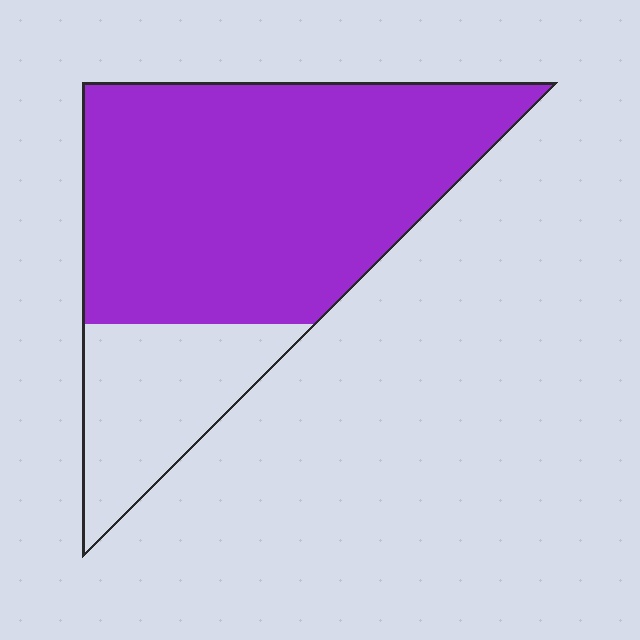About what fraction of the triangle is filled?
About three quarters (3/4).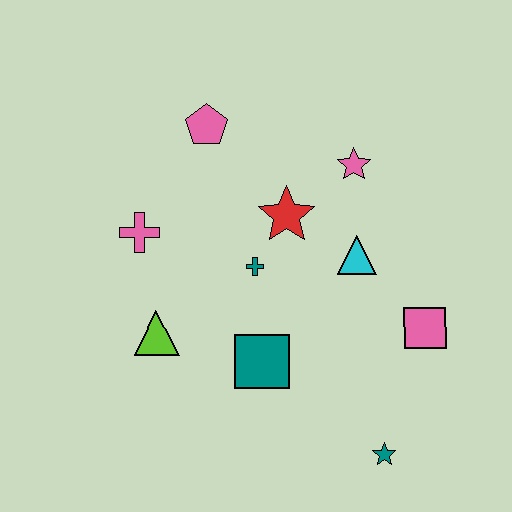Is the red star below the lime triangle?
No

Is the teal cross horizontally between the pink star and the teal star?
No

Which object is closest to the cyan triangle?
The red star is closest to the cyan triangle.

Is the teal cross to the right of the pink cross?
Yes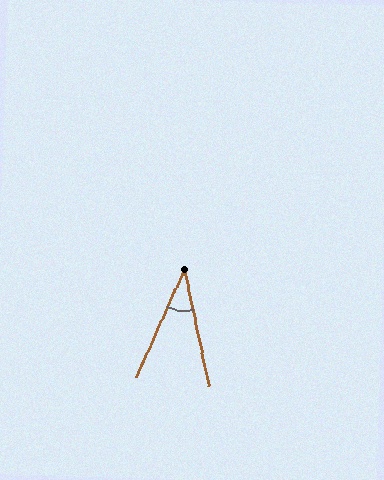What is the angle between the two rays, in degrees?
Approximately 36 degrees.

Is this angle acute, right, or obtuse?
It is acute.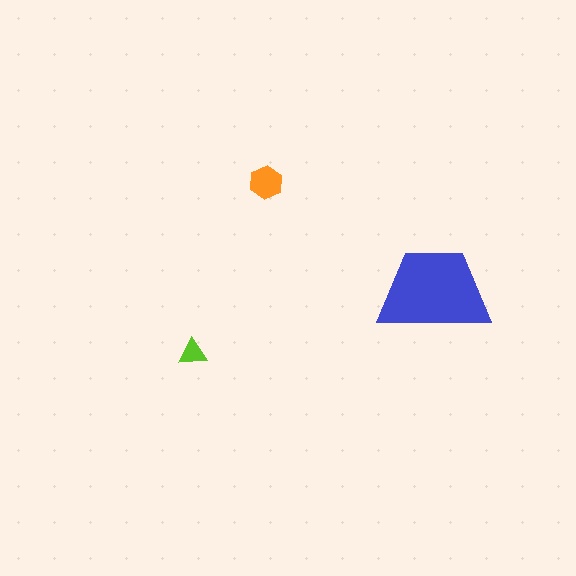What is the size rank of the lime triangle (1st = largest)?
3rd.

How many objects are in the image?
There are 3 objects in the image.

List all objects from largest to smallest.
The blue trapezoid, the orange hexagon, the lime triangle.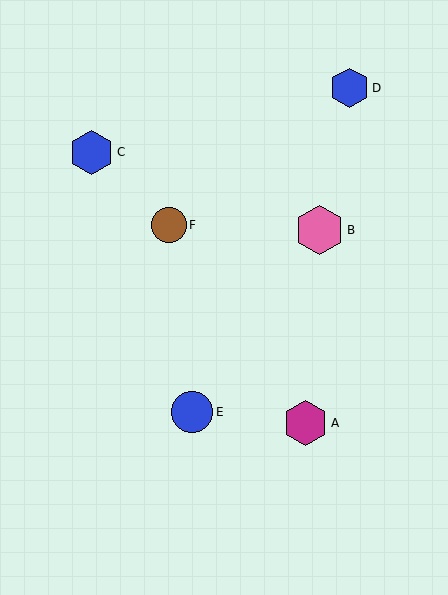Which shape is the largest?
The pink hexagon (labeled B) is the largest.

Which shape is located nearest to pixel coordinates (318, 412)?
The magenta hexagon (labeled A) at (306, 423) is nearest to that location.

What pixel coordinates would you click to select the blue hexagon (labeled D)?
Click at (349, 88) to select the blue hexagon D.